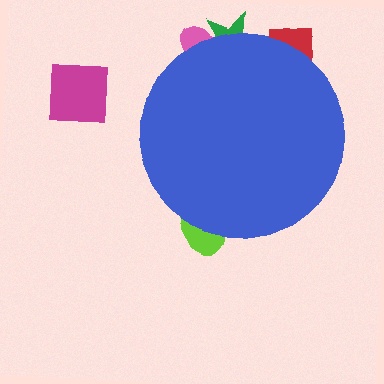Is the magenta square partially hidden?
No, the magenta square is fully visible.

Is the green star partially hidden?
Yes, the green star is partially hidden behind the blue circle.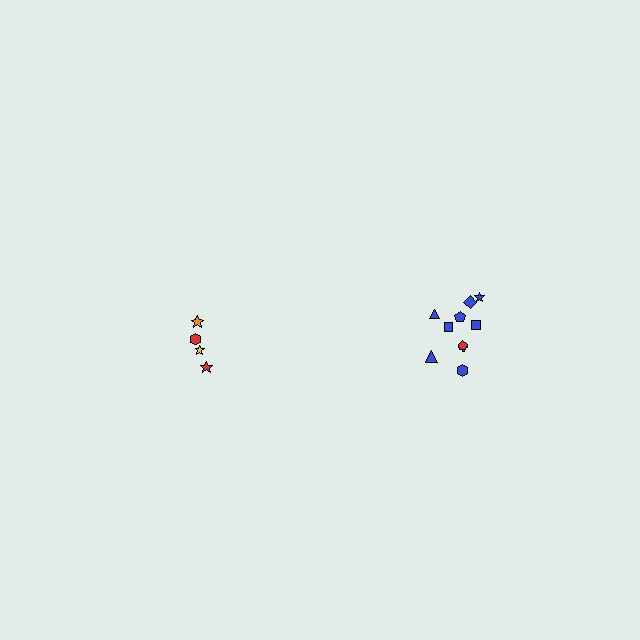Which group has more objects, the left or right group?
The right group.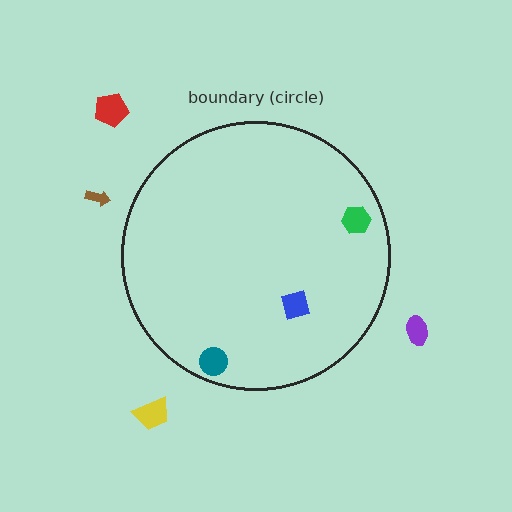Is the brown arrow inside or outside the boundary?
Outside.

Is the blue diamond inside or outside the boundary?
Inside.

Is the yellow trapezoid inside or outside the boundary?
Outside.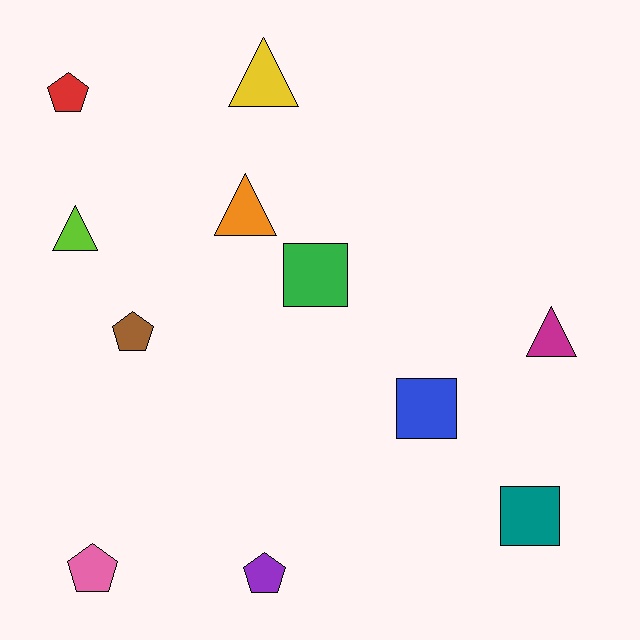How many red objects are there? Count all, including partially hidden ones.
There is 1 red object.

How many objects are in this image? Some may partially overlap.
There are 11 objects.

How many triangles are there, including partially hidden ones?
There are 4 triangles.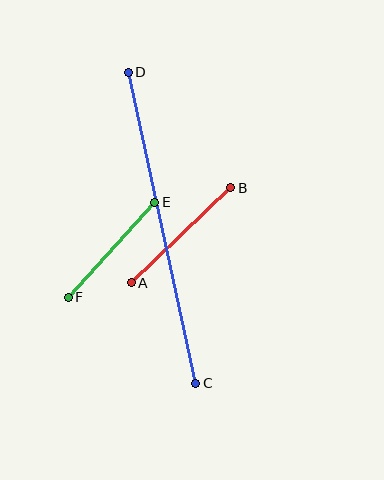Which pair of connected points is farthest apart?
Points C and D are farthest apart.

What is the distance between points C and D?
The distance is approximately 318 pixels.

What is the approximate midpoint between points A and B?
The midpoint is at approximately (181, 235) pixels.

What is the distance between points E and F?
The distance is approximately 128 pixels.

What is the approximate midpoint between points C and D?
The midpoint is at approximately (162, 228) pixels.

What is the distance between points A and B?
The distance is approximately 137 pixels.